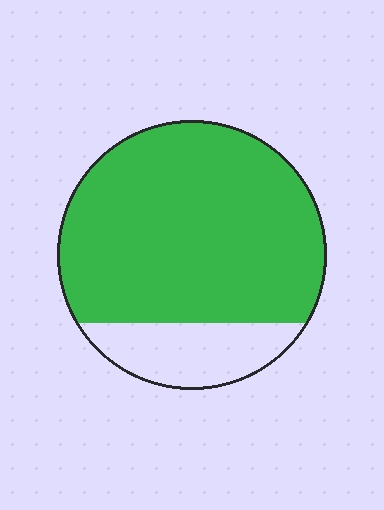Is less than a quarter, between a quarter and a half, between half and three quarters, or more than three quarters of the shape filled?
More than three quarters.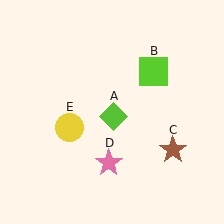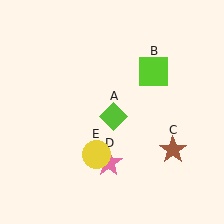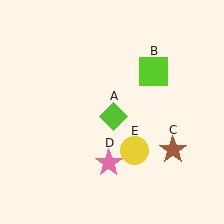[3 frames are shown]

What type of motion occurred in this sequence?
The yellow circle (object E) rotated counterclockwise around the center of the scene.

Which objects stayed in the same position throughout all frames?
Lime diamond (object A) and lime square (object B) and brown star (object C) and pink star (object D) remained stationary.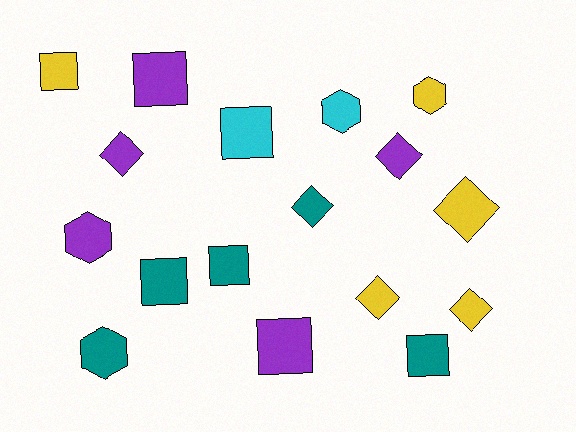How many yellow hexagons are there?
There is 1 yellow hexagon.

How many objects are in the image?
There are 17 objects.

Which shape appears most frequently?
Square, with 7 objects.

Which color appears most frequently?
Purple, with 5 objects.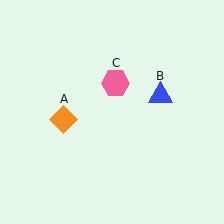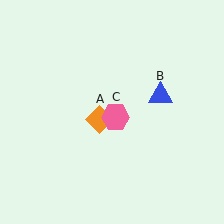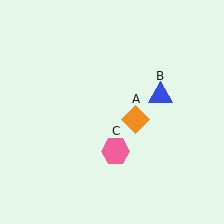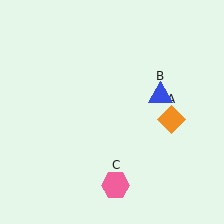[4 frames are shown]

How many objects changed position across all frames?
2 objects changed position: orange diamond (object A), pink hexagon (object C).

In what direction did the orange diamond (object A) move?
The orange diamond (object A) moved right.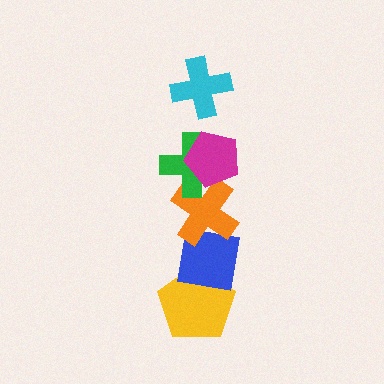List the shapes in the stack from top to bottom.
From top to bottom: the cyan cross, the magenta pentagon, the green cross, the orange cross, the blue square, the yellow pentagon.